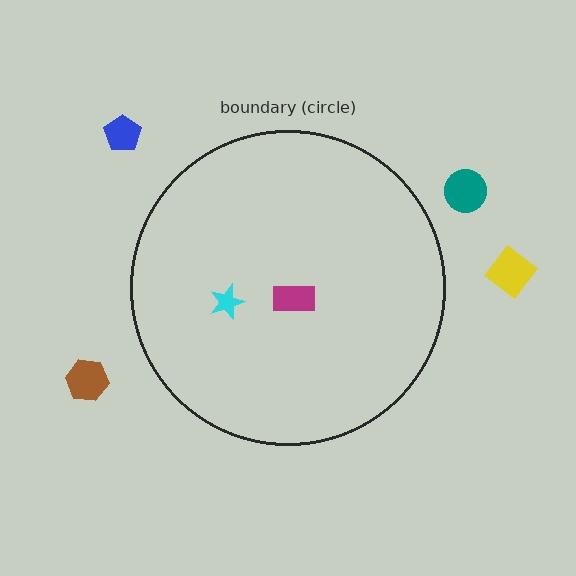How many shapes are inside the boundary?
2 inside, 4 outside.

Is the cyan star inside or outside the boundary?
Inside.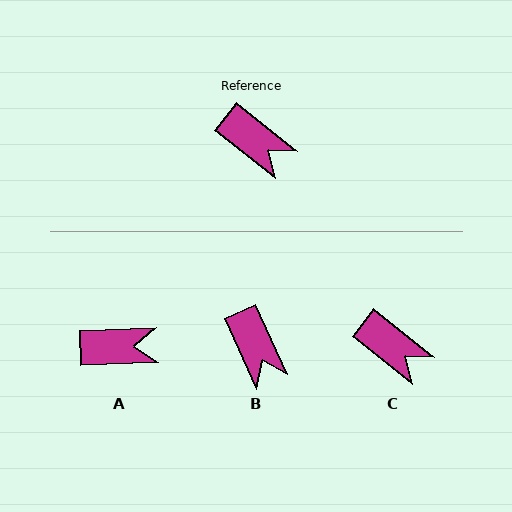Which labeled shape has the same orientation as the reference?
C.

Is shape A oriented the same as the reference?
No, it is off by about 41 degrees.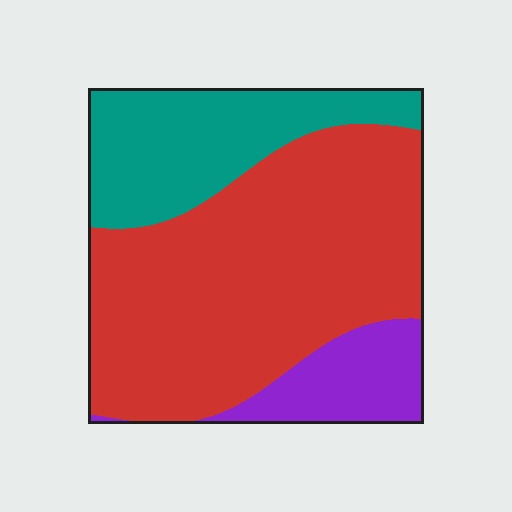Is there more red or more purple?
Red.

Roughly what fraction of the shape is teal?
Teal covers around 25% of the shape.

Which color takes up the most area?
Red, at roughly 60%.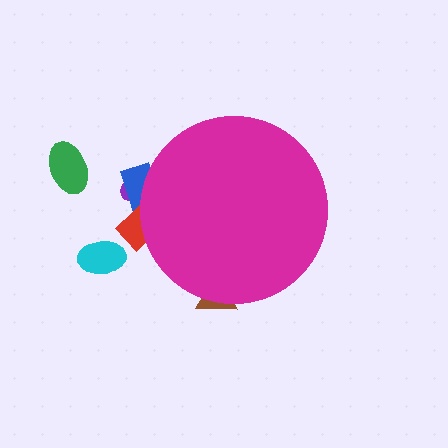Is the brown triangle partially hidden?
Yes, the brown triangle is partially hidden behind the magenta circle.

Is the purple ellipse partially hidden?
Yes, the purple ellipse is partially hidden behind the magenta circle.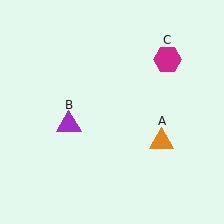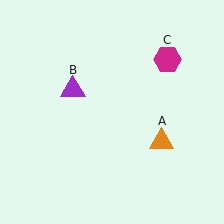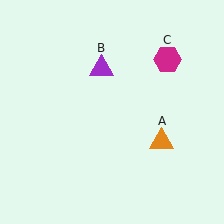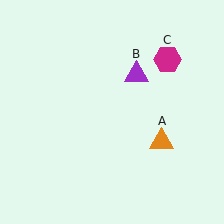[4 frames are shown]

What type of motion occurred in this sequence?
The purple triangle (object B) rotated clockwise around the center of the scene.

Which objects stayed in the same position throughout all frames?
Orange triangle (object A) and magenta hexagon (object C) remained stationary.